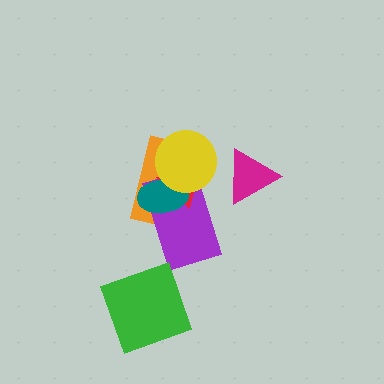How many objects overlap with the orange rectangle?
4 objects overlap with the orange rectangle.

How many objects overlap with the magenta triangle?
0 objects overlap with the magenta triangle.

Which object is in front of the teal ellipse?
The yellow circle is in front of the teal ellipse.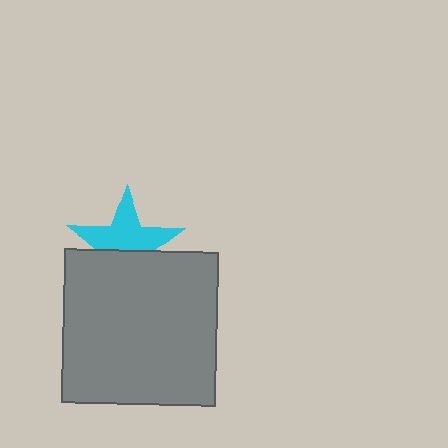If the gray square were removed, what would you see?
You would see the complete cyan star.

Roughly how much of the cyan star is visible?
About half of it is visible (roughly 57%).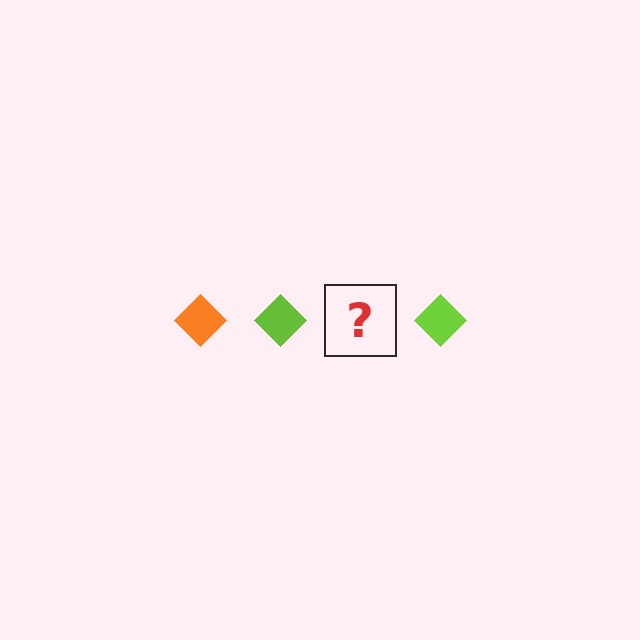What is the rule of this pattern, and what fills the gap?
The rule is that the pattern cycles through orange, lime diamonds. The gap should be filled with an orange diamond.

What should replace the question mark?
The question mark should be replaced with an orange diamond.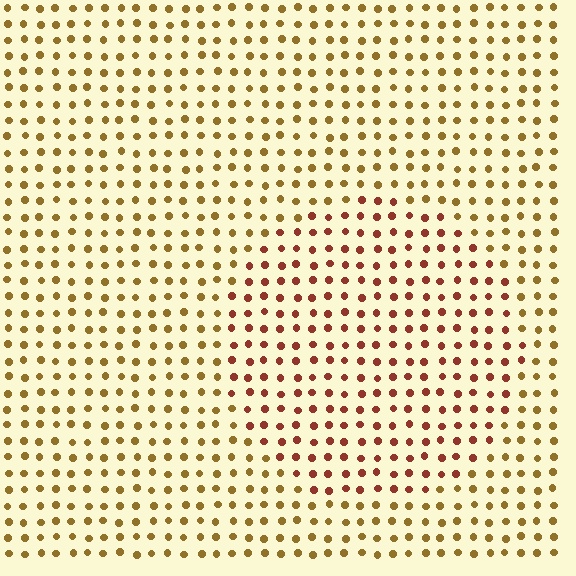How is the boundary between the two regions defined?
The boundary is defined purely by a slight shift in hue (about 35 degrees). Spacing, size, and orientation are identical on both sides.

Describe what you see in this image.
The image is filled with small brown elements in a uniform arrangement. A circle-shaped region is visible where the elements are tinted to a slightly different hue, forming a subtle color boundary.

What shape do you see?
I see a circle.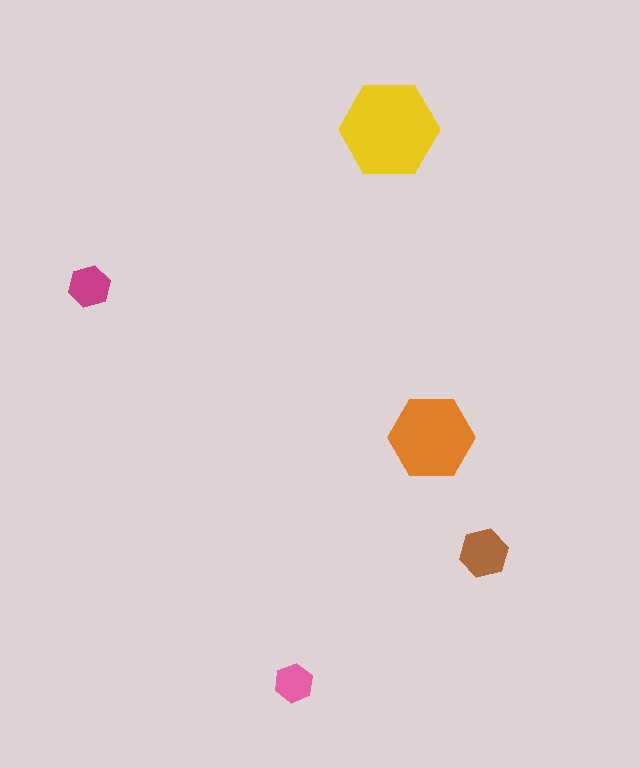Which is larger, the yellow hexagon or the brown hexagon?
The yellow one.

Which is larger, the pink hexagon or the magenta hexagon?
The magenta one.